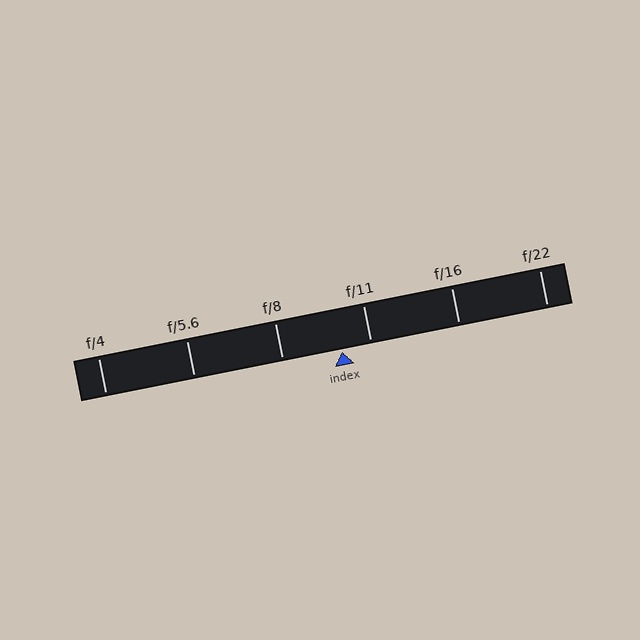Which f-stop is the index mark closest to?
The index mark is closest to f/11.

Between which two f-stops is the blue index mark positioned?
The index mark is between f/8 and f/11.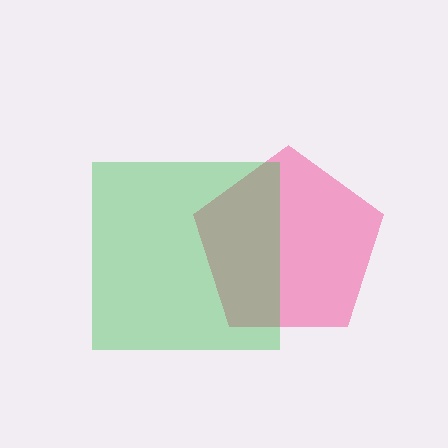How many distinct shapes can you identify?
There are 2 distinct shapes: a pink pentagon, a green square.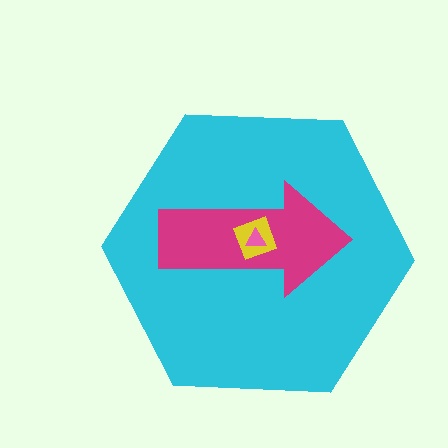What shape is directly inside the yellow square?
The pink triangle.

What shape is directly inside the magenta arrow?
The yellow square.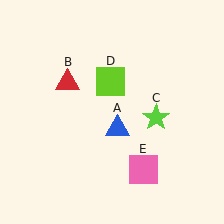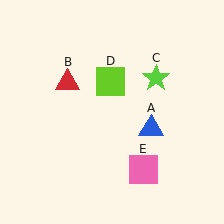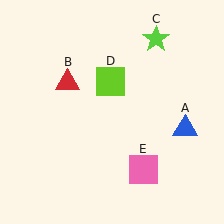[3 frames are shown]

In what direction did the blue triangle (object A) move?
The blue triangle (object A) moved right.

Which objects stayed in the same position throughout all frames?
Red triangle (object B) and lime square (object D) and pink square (object E) remained stationary.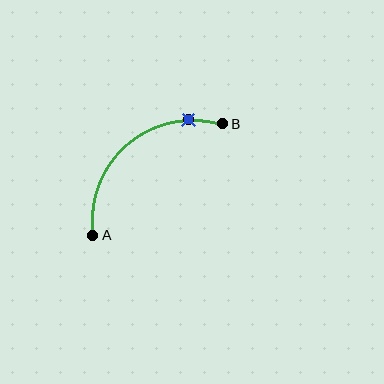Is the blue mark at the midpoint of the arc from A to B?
No. The blue mark lies on the arc but is closer to endpoint B. The arc midpoint would be at the point on the curve equidistant along the arc from both A and B.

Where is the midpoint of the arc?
The arc midpoint is the point on the curve farthest from the straight line joining A and B. It sits above and to the left of that line.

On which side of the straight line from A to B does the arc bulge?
The arc bulges above and to the left of the straight line connecting A and B.